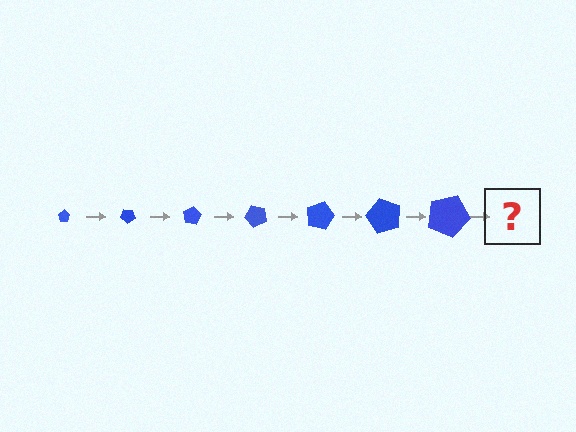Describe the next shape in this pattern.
It should be a pentagon, larger than the previous one and rotated 280 degrees from the start.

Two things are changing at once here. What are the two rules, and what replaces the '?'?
The two rules are that the pentagon grows larger each step and it rotates 40 degrees each step. The '?' should be a pentagon, larger than the previous one and rotated 280 degrees from the start.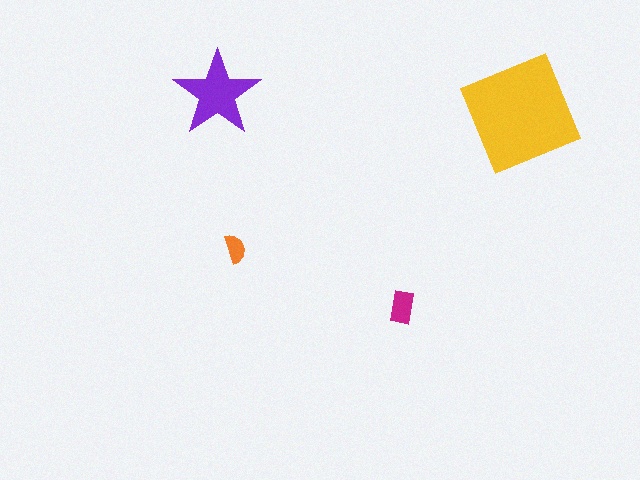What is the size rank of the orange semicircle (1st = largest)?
4th.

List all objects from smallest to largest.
The orange semicircle, the magenta rectangle, the purple star, the yellow diamond.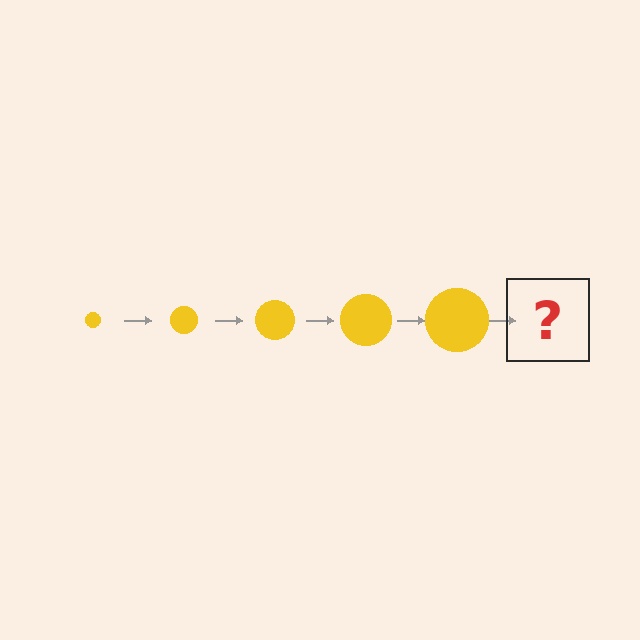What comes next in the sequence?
The next element should be a yellow circle, larger than the previous one.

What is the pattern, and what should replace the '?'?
The pattern is that the circle gets progressively larger each step. The '?' should be a yellow circle, larger than the previous one.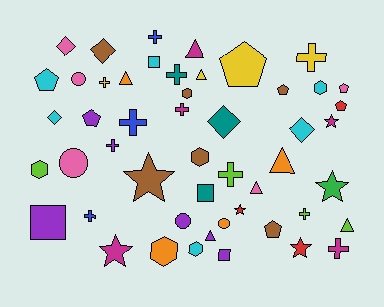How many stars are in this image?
There are 6 stars.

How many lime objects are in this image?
There are 4 lime objects.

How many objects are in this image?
There are 50 objects.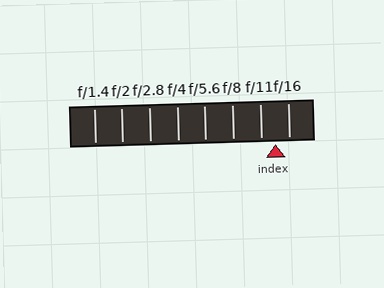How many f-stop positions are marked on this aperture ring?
There are 8 f-stop positions marked.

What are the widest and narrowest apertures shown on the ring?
The widest aperture shown is f/1.4 and the narrowest is f/16.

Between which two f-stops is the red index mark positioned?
The index mark is between f/11 and f/16.